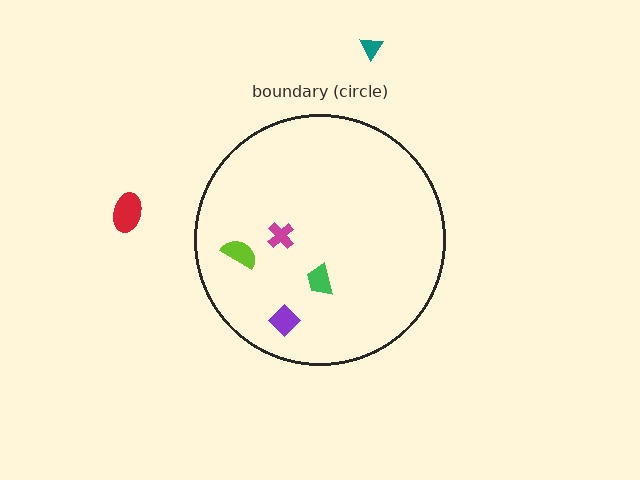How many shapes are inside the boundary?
4 inside, 2 outside.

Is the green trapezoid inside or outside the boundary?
Inside.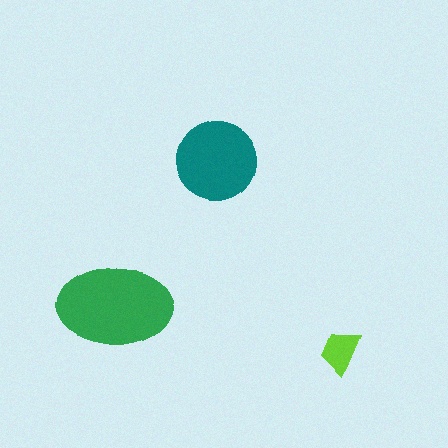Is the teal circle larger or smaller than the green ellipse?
Smaller.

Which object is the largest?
The green ellipse.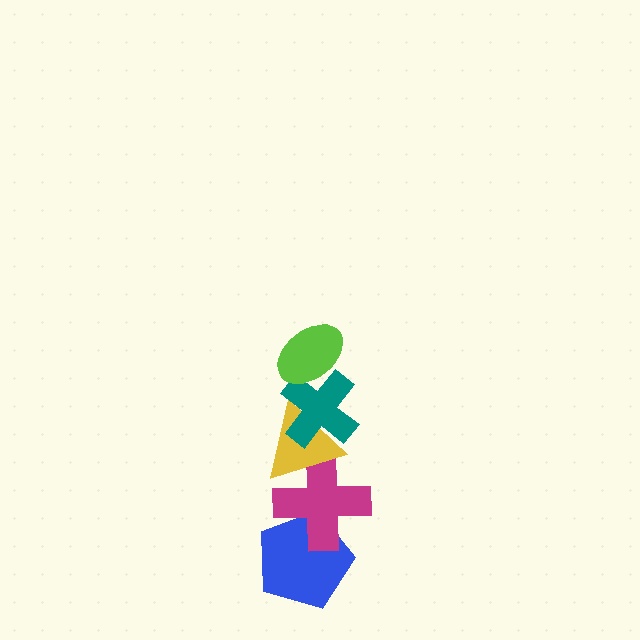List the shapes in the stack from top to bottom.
From top to bottom: the lime ellipse, the teal cross, the yellow triangle, the magenta cross, the blue pentagon.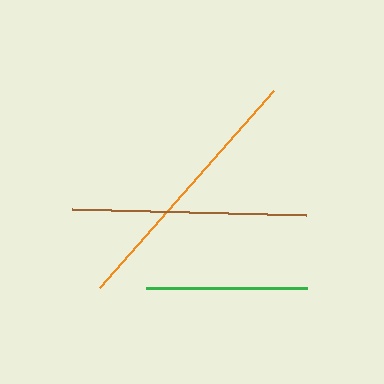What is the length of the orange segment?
The orange segment is approximately 263 pixels long.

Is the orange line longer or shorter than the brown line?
The orange line is longer than the brown line.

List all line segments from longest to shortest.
From longest to shortest: orange, brown, green.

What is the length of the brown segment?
The brown segment is approximately 235 pixels long.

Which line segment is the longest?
The orange line is the longest at approximately 263 pixels.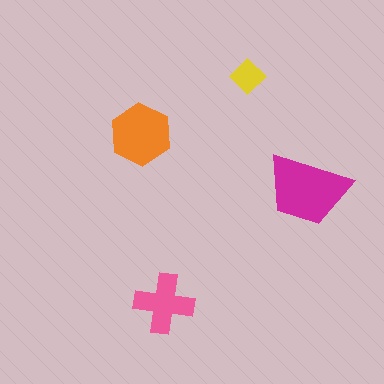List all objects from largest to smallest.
The magenta trapezoid, the orange hexagon, the pink cross, the yellow diamond.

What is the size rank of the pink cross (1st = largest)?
3rd.